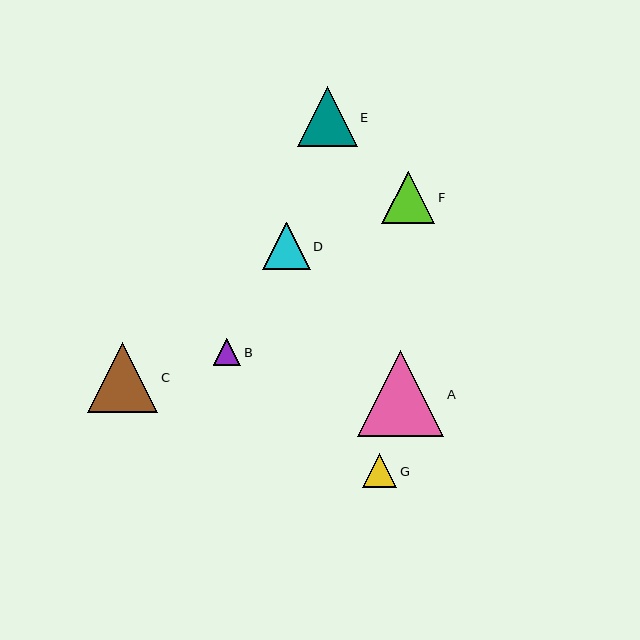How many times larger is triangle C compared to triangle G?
Triangle C is approximately 2.1 times the size of triangle G.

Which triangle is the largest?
Triangle A is the largest with a size of approximately 87 pixels.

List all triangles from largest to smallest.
From largest to smallest: A, C, E, F, D, G, B.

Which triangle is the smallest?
Triangle B is the smallest with a size of approximately 27 pixels.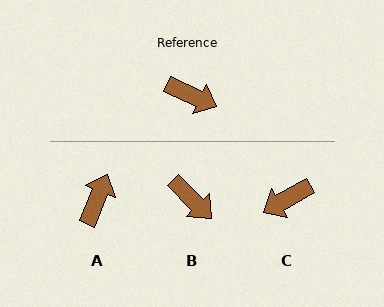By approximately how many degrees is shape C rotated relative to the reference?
Approximately 126 degrees clockwise.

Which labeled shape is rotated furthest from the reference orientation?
C, about 126 degrees away.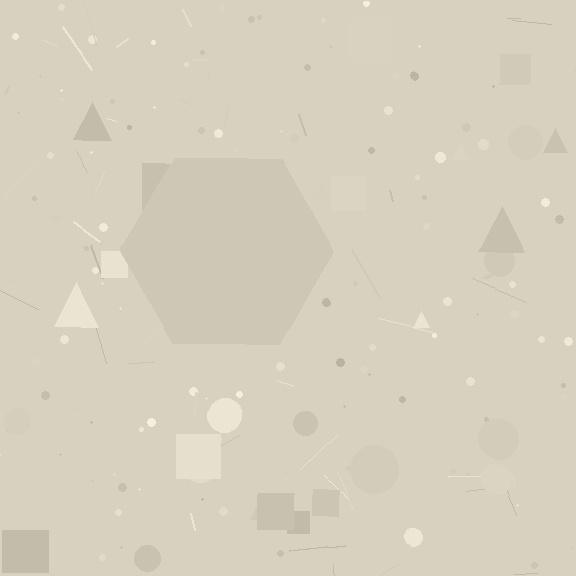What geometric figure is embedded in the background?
A hexagon is embedded in the background.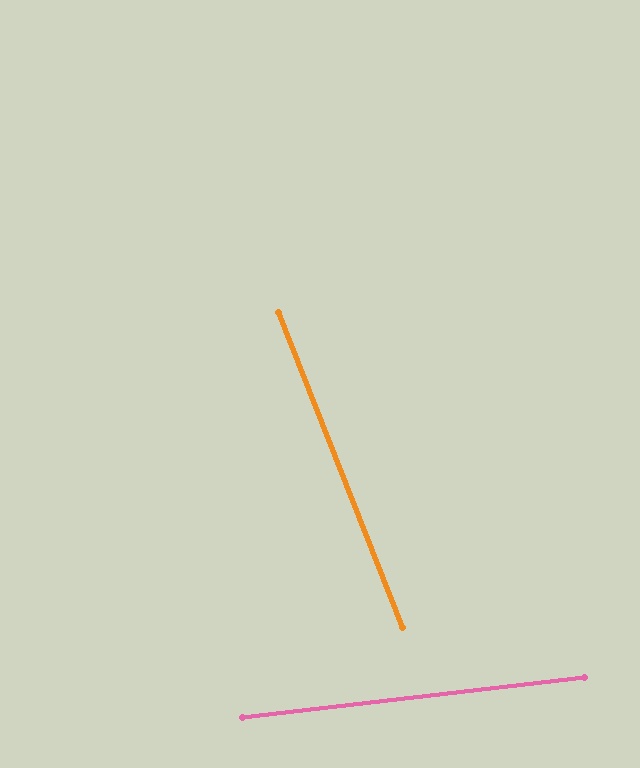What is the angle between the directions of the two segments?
Approximately 75 degrees.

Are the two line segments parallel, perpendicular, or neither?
Neither parallel nor perpendicular — they differ by about 75°.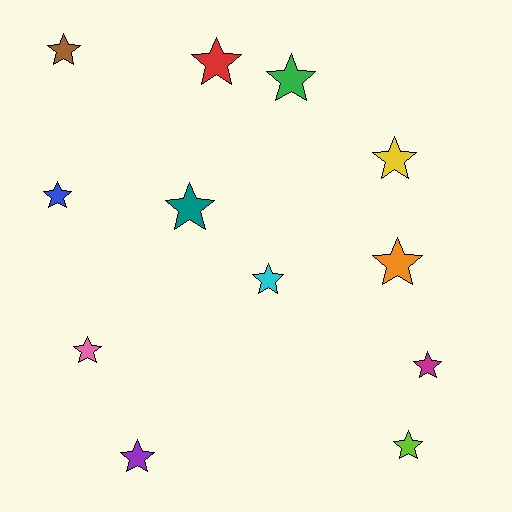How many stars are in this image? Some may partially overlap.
There are 12 stars.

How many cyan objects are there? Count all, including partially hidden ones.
There is 1 cyan object.